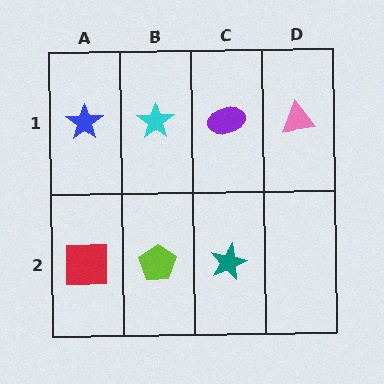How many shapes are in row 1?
4 shapes.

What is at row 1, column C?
A purple ellipse.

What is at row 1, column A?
A blue star.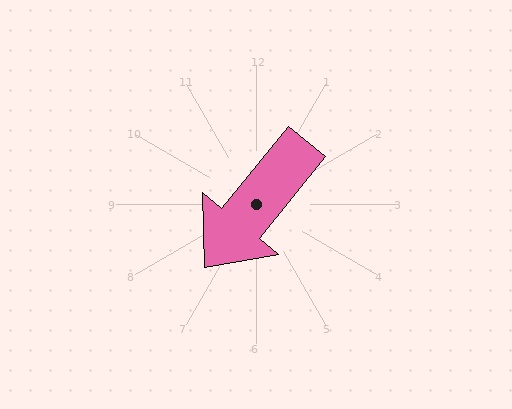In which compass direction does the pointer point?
Southwest.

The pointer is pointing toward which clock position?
Roughly 7 o'clock.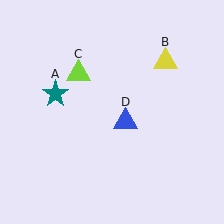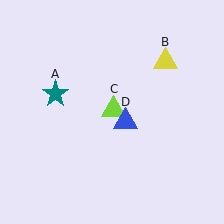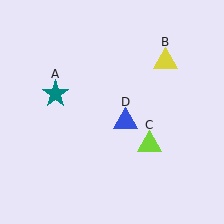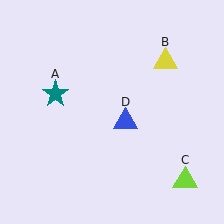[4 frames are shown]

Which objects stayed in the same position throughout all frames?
Teal star (object A) and yellow triangle (object B) and blue triangle (object D) remained stationary.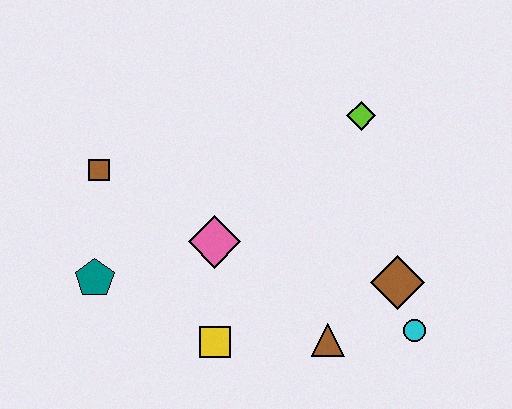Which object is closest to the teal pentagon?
The brown square is closest to the teal pentagon.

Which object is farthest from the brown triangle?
The brown square is farthest from the brown triangle.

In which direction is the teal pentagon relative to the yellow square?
The teal pentagon is to the left of the yellow square.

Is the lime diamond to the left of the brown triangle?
No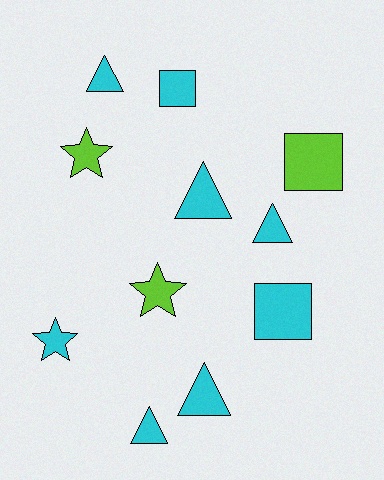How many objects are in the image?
There are 11 objects.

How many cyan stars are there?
There is 1 cyan star.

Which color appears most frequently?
Cyan, with 8 objects.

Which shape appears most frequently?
Triangle, with 5 objects.